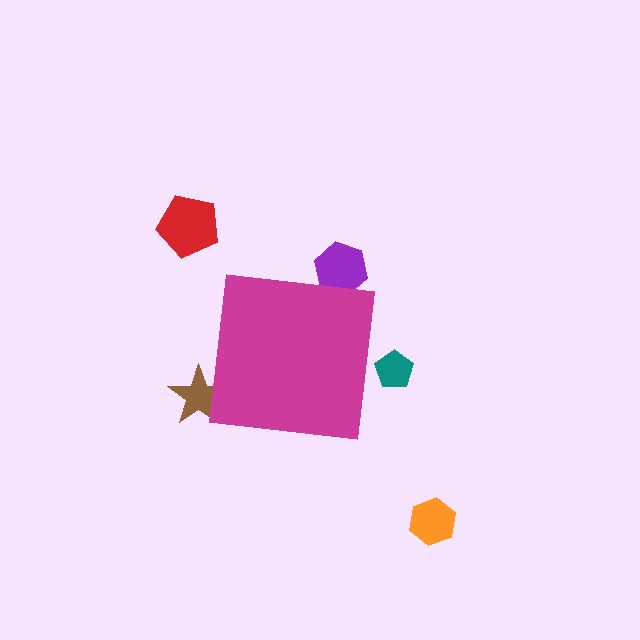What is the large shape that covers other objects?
A magenta square.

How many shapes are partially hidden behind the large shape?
3 shapes are partially hidden.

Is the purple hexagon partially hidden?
Yes, the purple hexagon is partially hidden behind the magenta square.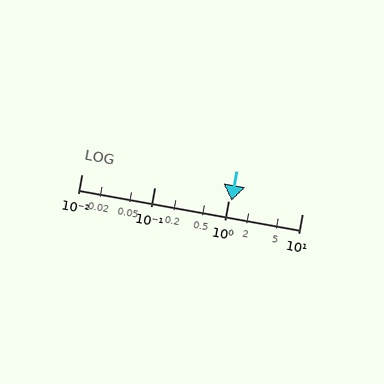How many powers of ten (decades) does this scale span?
The scale spans 3 decades, from 0.01 to 10.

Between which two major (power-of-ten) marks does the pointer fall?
The pointer is between 1 and 10.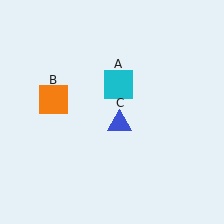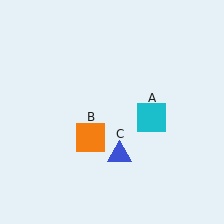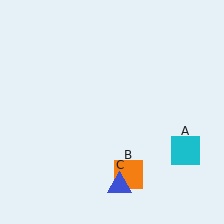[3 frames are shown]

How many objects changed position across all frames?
3 objects changed position: cyan square (object A), orange square (object B), blue triangle (object C).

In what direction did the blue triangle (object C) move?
The blue triangle (object C) moved down.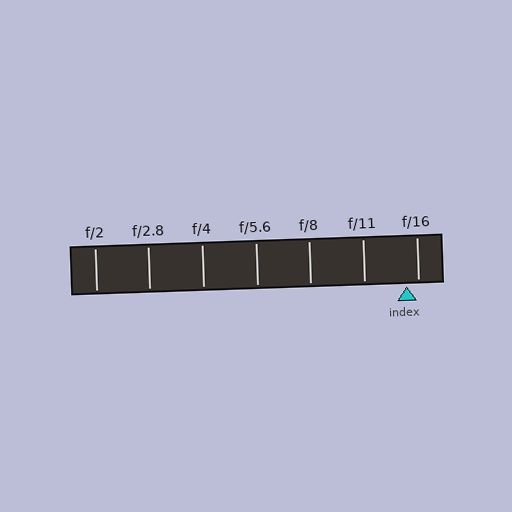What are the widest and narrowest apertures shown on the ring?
The widest aperture shown is f/2 and the narrowest is f/16.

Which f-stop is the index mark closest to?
The index mark is closest to f/16.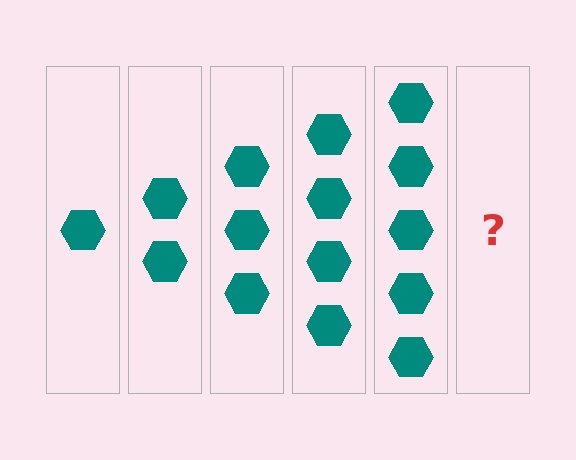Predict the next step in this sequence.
The next step is 6 hexagons.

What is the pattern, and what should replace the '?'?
The pattern is that each step adds one more hexagon. The '?' should be 6 hexagons.